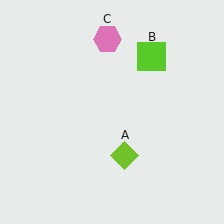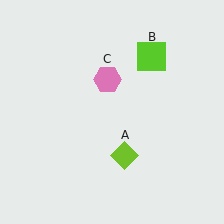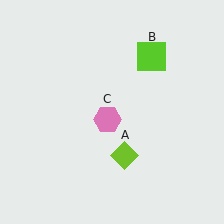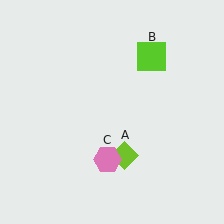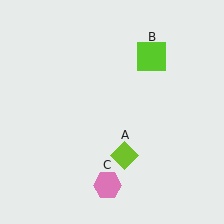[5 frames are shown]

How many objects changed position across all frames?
1 object changed position: pink hexagon (object C).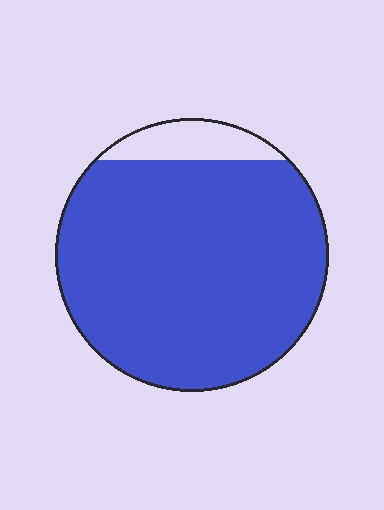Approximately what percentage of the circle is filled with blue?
Approximately 90%.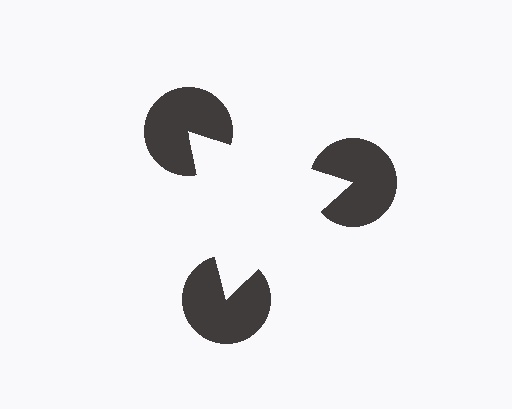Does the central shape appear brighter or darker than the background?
It typically appears slightly brighter than the background, even though no actual brightness change is drawn.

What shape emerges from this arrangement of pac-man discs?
An illusory triangle — its edges are inferred from the aligned wedge cuts in the pac-man discs, not physically drawn.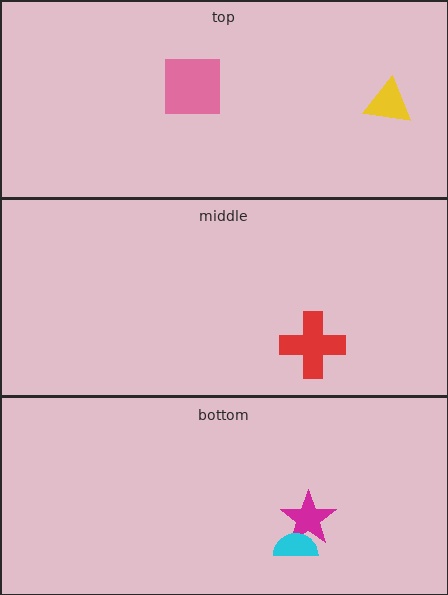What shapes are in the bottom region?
The magenta star, the cyan semicircle.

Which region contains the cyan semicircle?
The bottom region.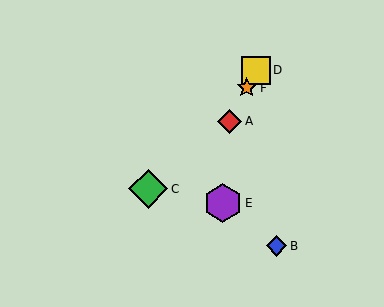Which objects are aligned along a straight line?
Objects A, D, F are aligned along a straight line.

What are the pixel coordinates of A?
Object A is at (230, 121).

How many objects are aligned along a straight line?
3 objects (A, D, F) are aligned along a straight line.